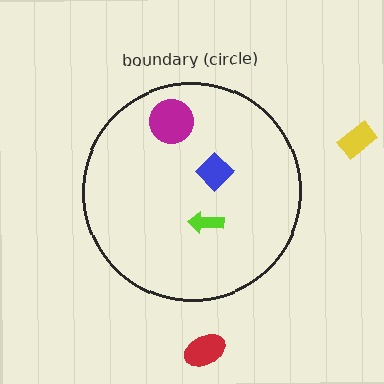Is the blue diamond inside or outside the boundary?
Inside.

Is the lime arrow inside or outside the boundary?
Inside.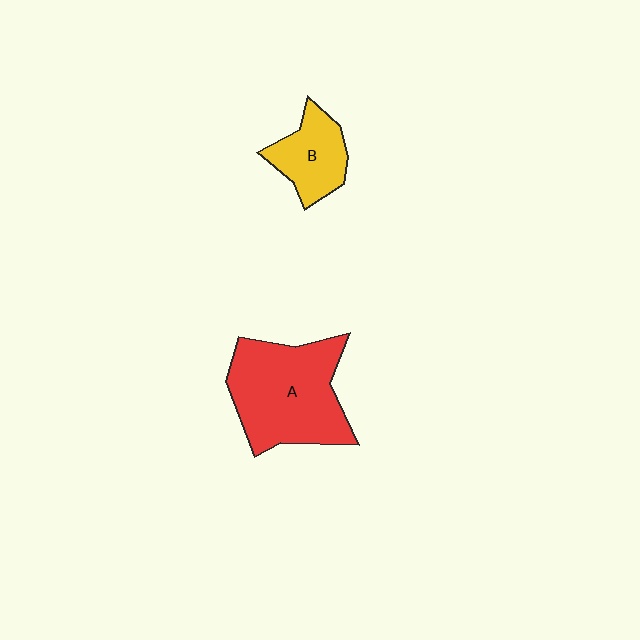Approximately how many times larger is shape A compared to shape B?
Approximately 2.2 times.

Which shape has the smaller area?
Shape B (yellow).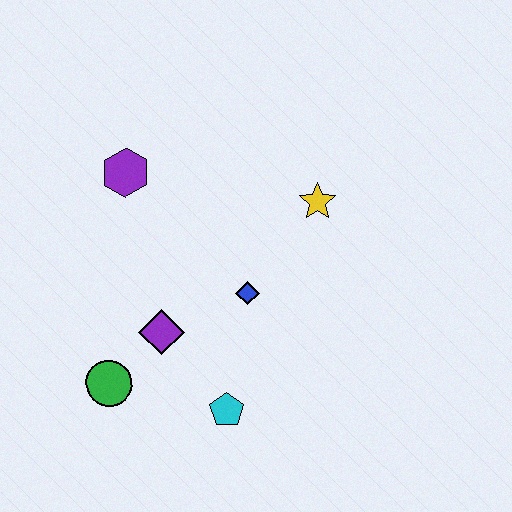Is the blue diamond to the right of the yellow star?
No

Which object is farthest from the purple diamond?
The yellow star is farthest from the purple diamond.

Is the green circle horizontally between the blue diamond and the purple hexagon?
No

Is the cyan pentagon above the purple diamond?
No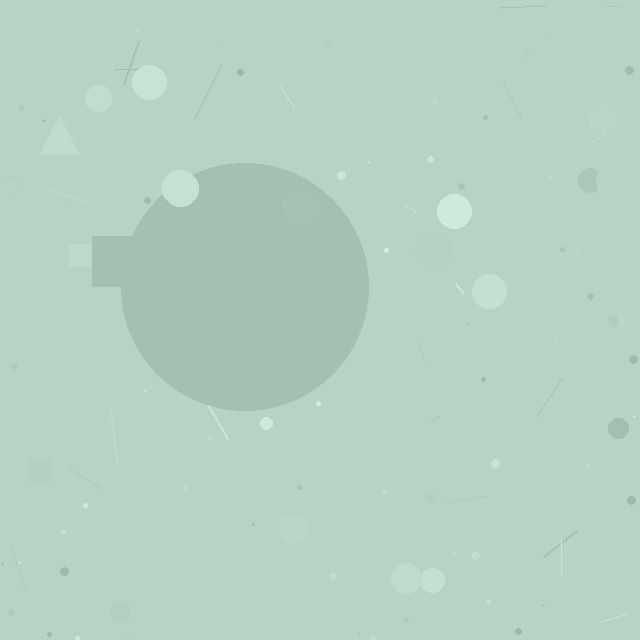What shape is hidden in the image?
A circle is hidden in the image.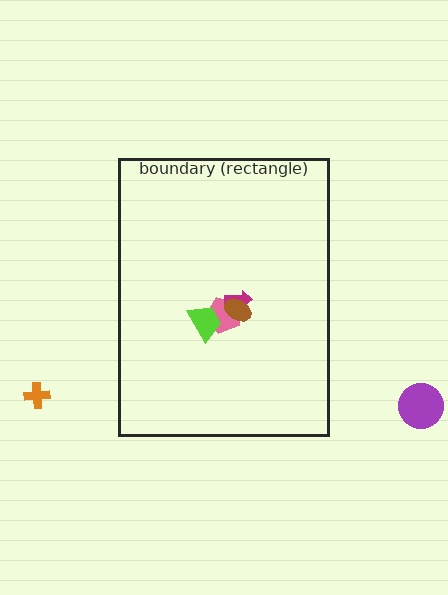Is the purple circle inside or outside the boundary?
Outside.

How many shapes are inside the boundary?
4 inside, 2 outside.